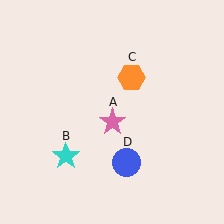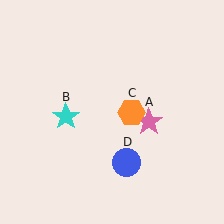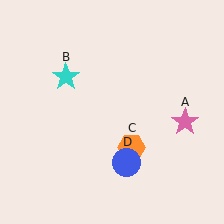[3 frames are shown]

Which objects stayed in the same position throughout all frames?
Blue circle (object D) remained stationary.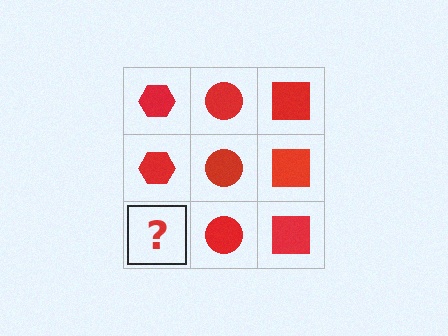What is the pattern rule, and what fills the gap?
The rule is that each column has a consistent shape. The gap should be filled with a red hexagon.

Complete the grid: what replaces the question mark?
The question mark should be replaced with a red hexagon.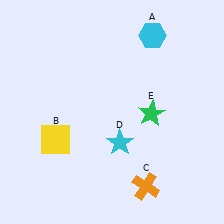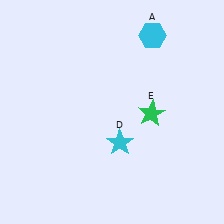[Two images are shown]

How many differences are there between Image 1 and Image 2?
There are 2 differences between the two images.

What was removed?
The yellow square (B), the orange cross (C) were removed in Image 2.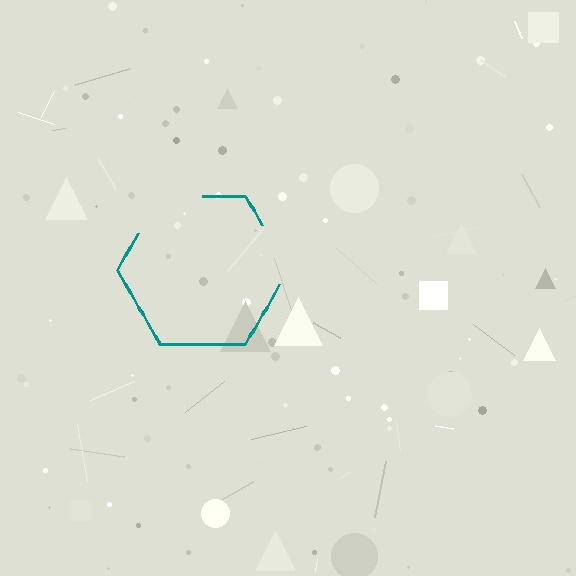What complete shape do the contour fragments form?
The contour fragments form a hexagon.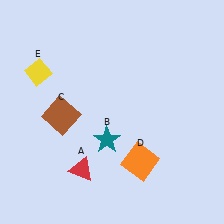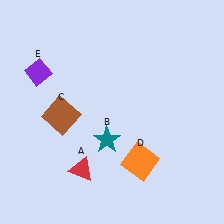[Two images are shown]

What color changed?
The diamond (E) changed from yellow in Image 1 to purple in Image 2.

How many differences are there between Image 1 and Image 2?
There is 1 difference between the two images.